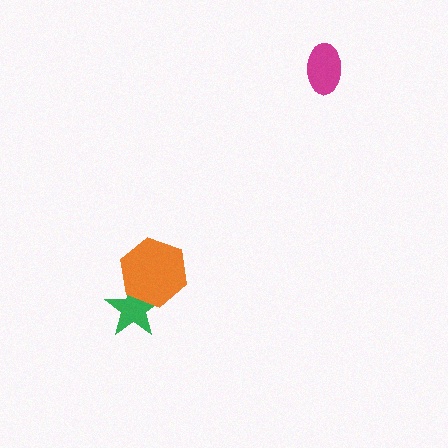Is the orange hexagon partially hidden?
No, no other shape covers it.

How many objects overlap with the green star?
1 object overlaps with the green star.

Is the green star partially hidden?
Yes, it is partially covered by another shape.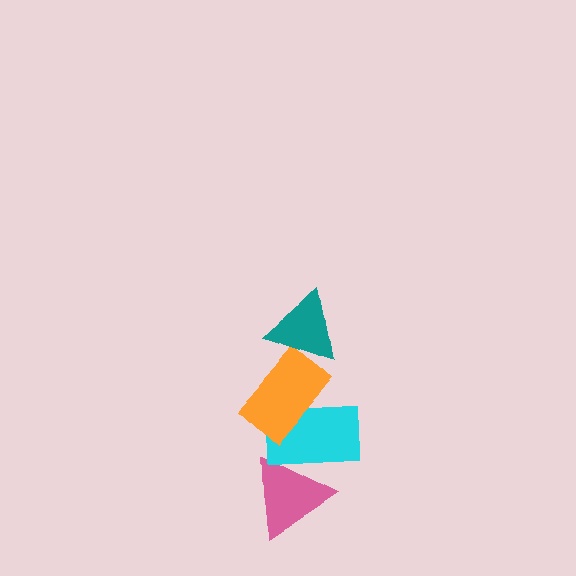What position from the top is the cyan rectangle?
The cyan rectangle is 3rd from the top.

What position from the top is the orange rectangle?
The orange rectangle is 2nd from the top.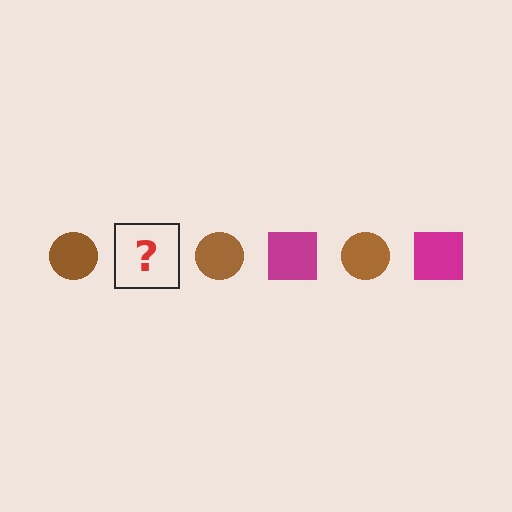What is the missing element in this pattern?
The missing element is a magenta square.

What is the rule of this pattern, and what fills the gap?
The rule is that the pattern alternates between brown circle and magenta square. The gap should be filled with a magenta square.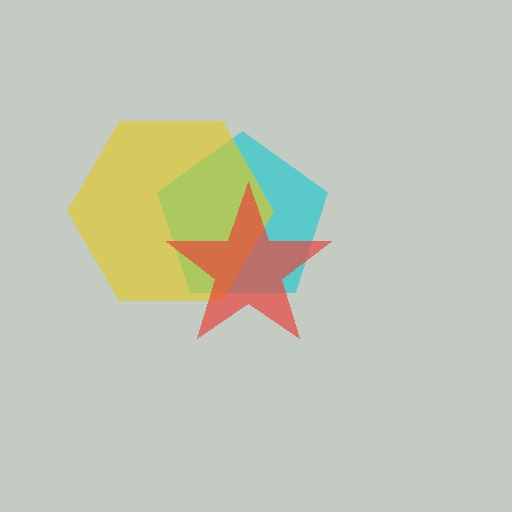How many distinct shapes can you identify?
There are 3 distinct shapes: a cyan pentagon, a yellow hexagon, a red star.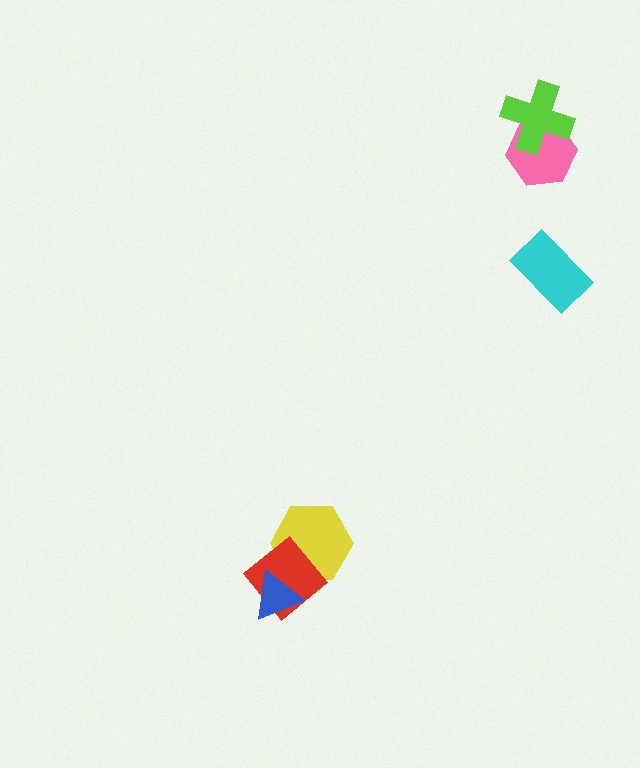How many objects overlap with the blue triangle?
1 object overlaps with the blue triangle.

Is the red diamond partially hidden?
Yes, it is partially covered by another shape.